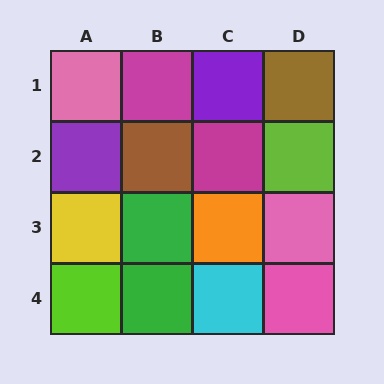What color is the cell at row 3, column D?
Pink.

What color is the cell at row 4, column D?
Pink.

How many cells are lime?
2 cells are lime.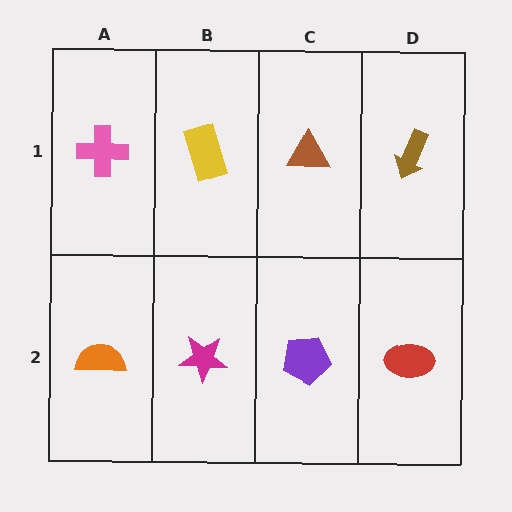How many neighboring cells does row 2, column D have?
2.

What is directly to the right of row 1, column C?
A brown arrow.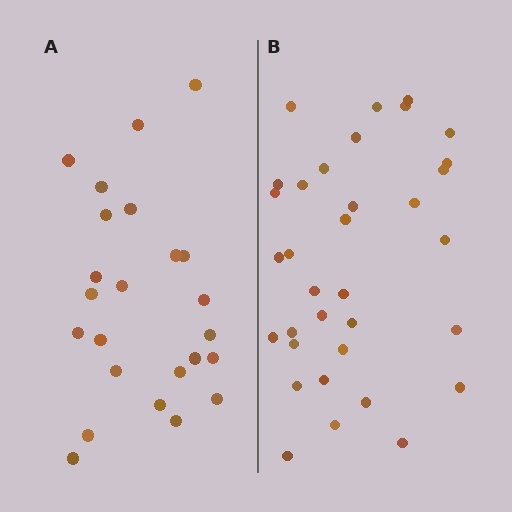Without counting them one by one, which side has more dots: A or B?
Region B (the right region) has more dots.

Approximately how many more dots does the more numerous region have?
Region B has roughly 10 or so more dots than region A.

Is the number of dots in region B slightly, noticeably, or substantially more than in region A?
Region B has noticeably more, but not dramatically so. The ratio is roughly 1.4 to 1.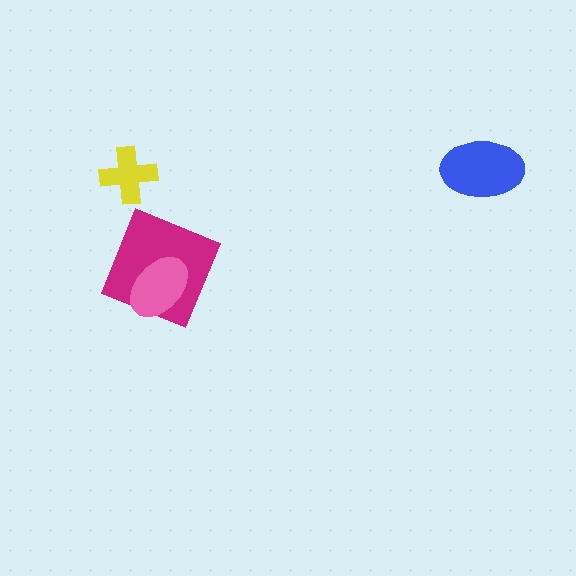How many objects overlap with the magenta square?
1 object overlaps with the magenta square.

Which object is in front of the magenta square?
The pink ellipse is in front of the magenta square.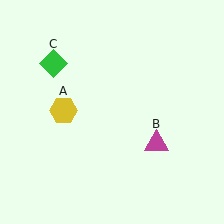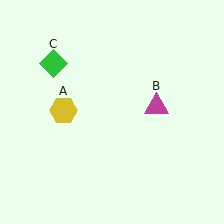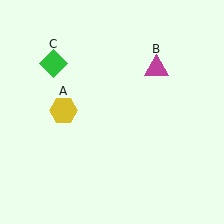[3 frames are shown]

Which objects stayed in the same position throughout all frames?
Yellow hexagon (object A) and green diamond (object C) remained stationary.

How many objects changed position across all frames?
1 object changed position: magenta triangle (object B).